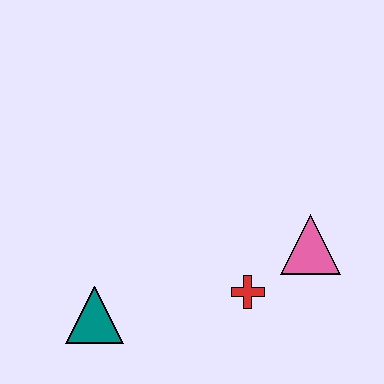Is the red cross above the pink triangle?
No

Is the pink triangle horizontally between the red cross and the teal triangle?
No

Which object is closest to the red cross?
The pink triangle is closest to the red cross.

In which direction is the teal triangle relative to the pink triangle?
The teal triangle is to the left of the pink triangle.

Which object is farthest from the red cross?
The teal triangle is farthest from the red cross.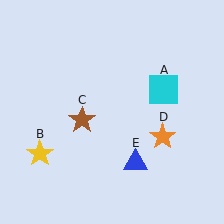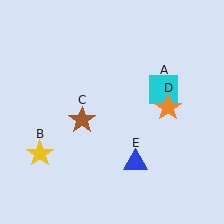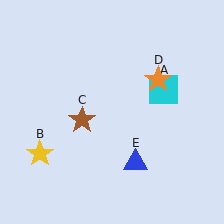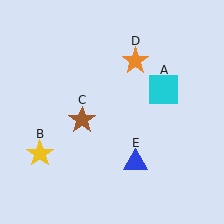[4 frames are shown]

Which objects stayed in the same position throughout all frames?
Cyan square (object A) and yellow star (object B) and brown star (object C) and blue triangle (object E) remained stationary.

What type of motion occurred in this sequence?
The orange star (object D) rotated counterclockwise around the center of the scene.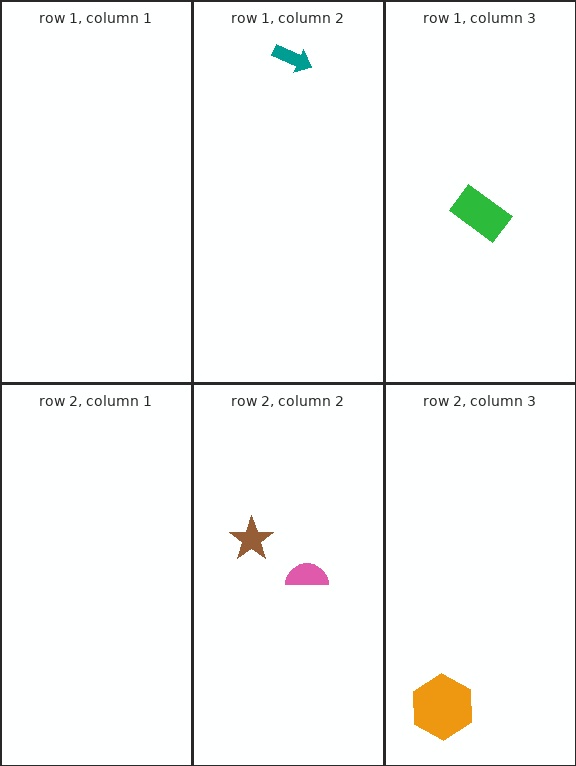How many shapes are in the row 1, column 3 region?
1.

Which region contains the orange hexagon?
The row 2, column 3 region.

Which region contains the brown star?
The row 2, column 2 region.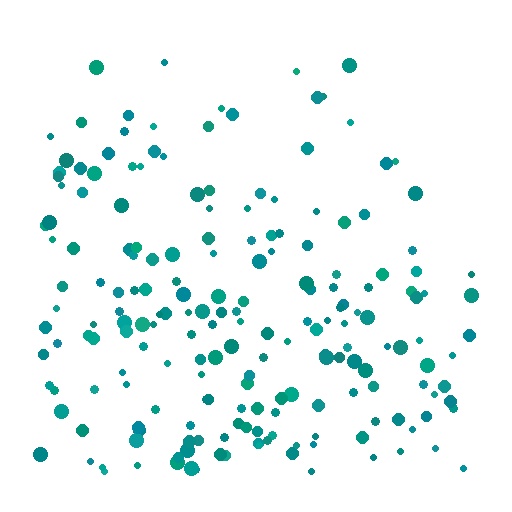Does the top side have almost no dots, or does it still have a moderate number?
Still a moderate number, just noticeably fewer than the bottom.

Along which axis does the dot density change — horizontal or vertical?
Vertical.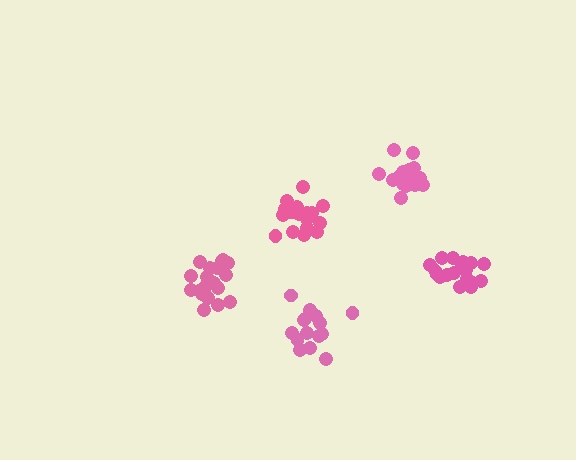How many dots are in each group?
Group 1: 20 dots, Group 2: 19 dots, Group 3: 15 dots, Group 4: 18 dots, Group 5: 18 dots (90 total).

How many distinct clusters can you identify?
There are 5 distinct clusters.